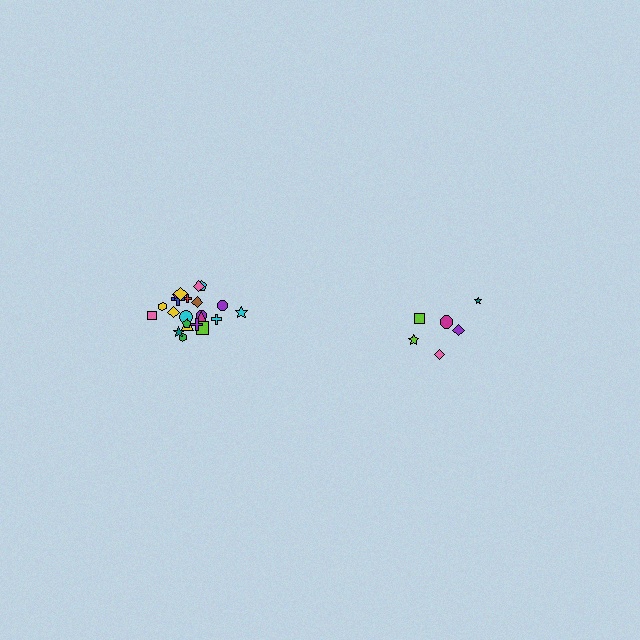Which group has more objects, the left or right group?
The left group.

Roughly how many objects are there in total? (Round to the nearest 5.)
Roughly 30 objects in total.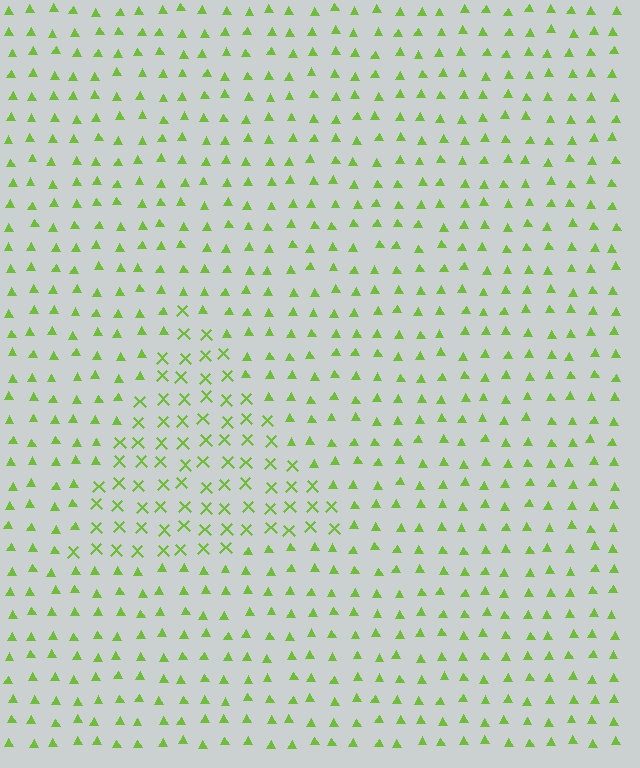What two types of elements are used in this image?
The image uses X marks inside the triangle region and triangles outside it.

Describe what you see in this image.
The image is filled with small lime elements arranged in a uniform grid. A triangle-shaped region contains X marks, while the surrounding area contains triangles. The boundary is defined purely by the change in element shape.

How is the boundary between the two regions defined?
The boundary is defined by a change in element shape: X marks inside vs. triangles outside. All elements share the same color and spacing.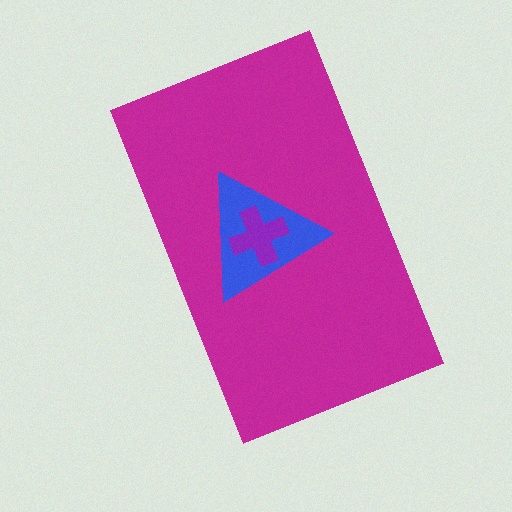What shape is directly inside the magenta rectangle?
The blue triangle.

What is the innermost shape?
The purple cross.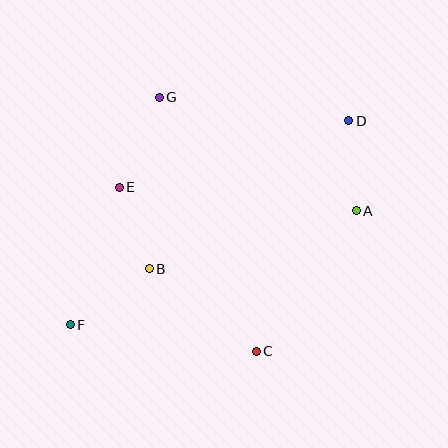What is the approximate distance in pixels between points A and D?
The distance between A and D is approximately 90 pixels.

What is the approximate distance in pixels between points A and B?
The distance between A and B is approximately 215 pixels.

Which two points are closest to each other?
Points B and E are closest to each other.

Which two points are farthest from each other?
Points D and F are farthest from each other.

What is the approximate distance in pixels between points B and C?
The distance between B and C is approximately 135 pixels.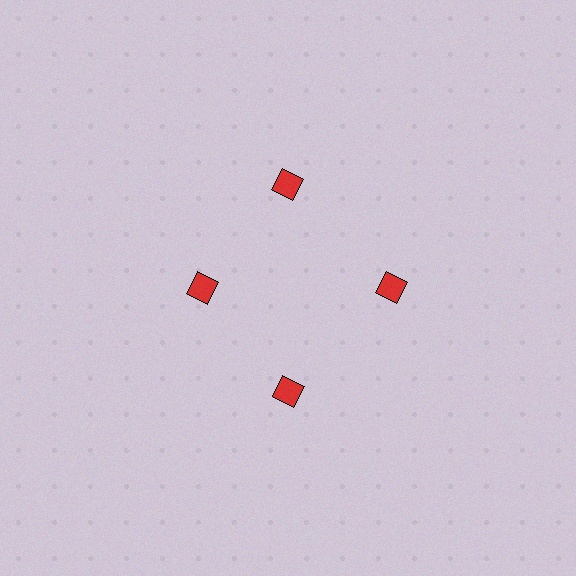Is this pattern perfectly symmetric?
No. The 4 red squares are arranged in a ring, but one element near the 9 o'clock position is pulled inward toward the center, breaking the 4-fold rotational symmetry.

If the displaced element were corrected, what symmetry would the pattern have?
It would have 4-fold rotational symmetry — the pattern would map onto itself every 90 degrees.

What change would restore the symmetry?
The symmetry would be restored by moving it outward, back onto the ring so that all 4 squares sit at equal angles and equal distance from the center.